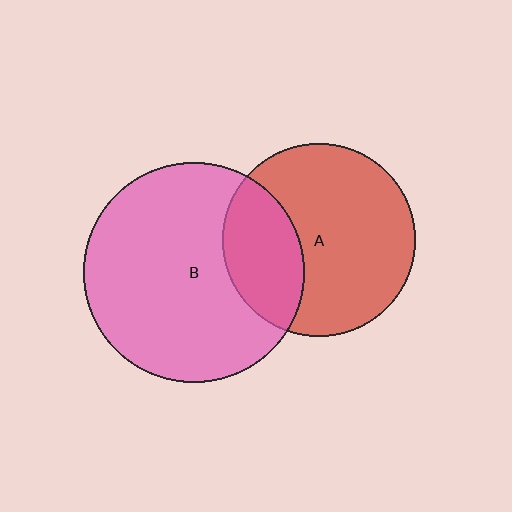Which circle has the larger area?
Circle B (pink).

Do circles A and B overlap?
Yes.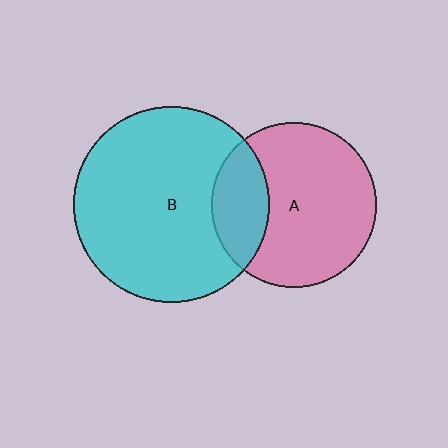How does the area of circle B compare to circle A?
Approximately 1.4 times.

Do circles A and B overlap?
Yes.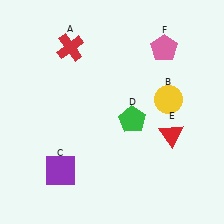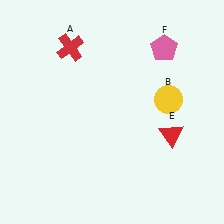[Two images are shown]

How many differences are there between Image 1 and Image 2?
There are 2 differences between the two images.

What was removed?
The purple square (C), the green pentagon (D) were removed in Image 2.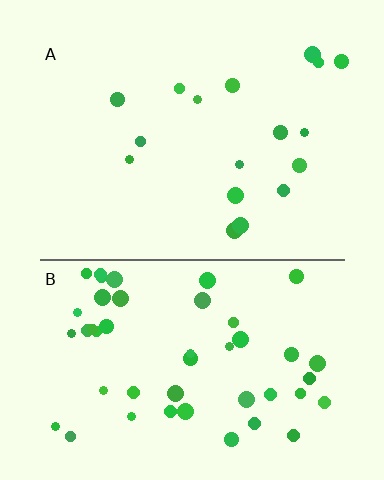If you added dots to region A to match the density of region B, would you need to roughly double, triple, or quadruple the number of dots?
Approximately triple.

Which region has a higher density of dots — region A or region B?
B (the bottom).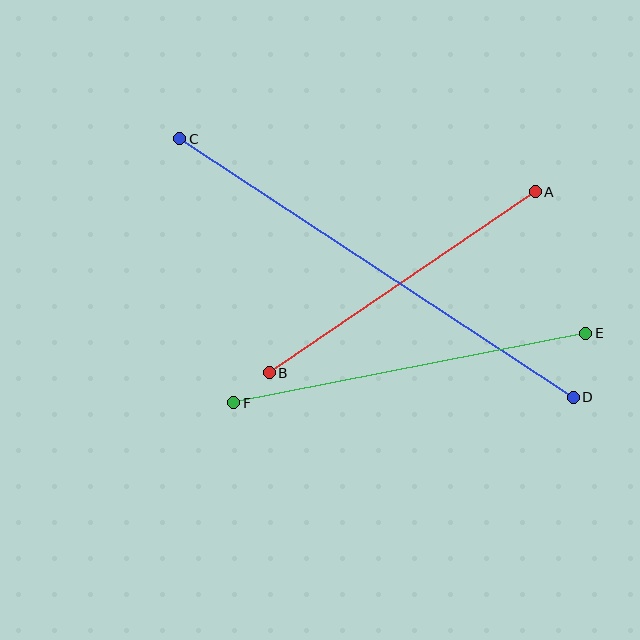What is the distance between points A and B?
The distance is approximately 322 pixels.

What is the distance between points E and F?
The distance is approximately 359 pixels.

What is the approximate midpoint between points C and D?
The midpoint is at approximately (377, 268) pixels.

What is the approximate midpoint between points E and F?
The midpoint is at approximately (410, 368) pixels.